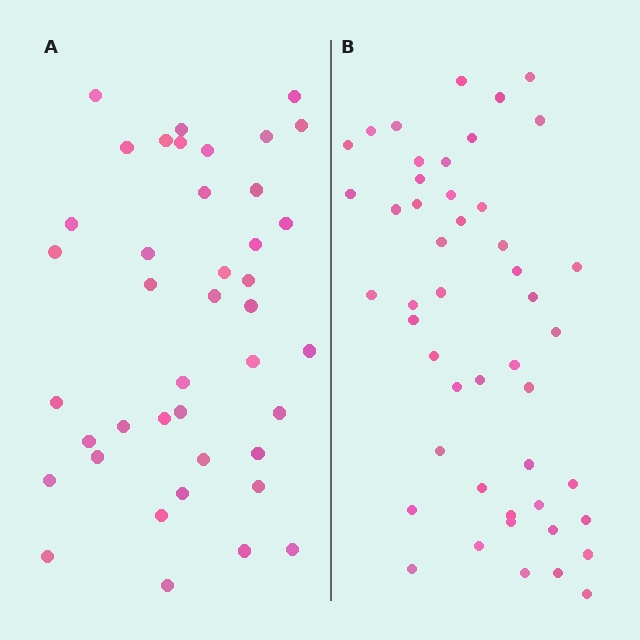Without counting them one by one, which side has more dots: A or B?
Region B (the right region) has more dots.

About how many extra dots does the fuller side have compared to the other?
Region B has roughly 8 or so more dots than region A.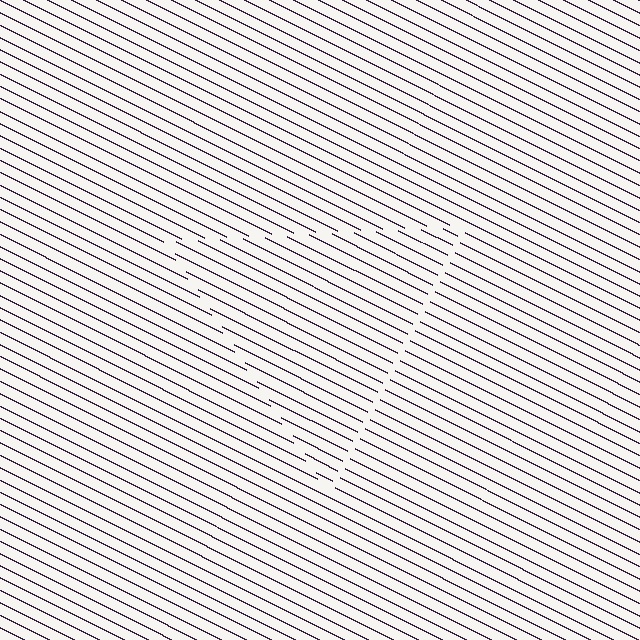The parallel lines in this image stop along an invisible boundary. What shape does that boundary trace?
An illusory triangle. The interior of the shape contains the same grating, shifted by half a period — the contour is defined by the phase discontinuity where line-ends from the inner and outer gratings abut.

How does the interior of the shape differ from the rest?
The interior of the shape contains the same grating, shifted by half a period — the contour is defined by the phase discontinuity where line-ends from the inner and outer gratings abut.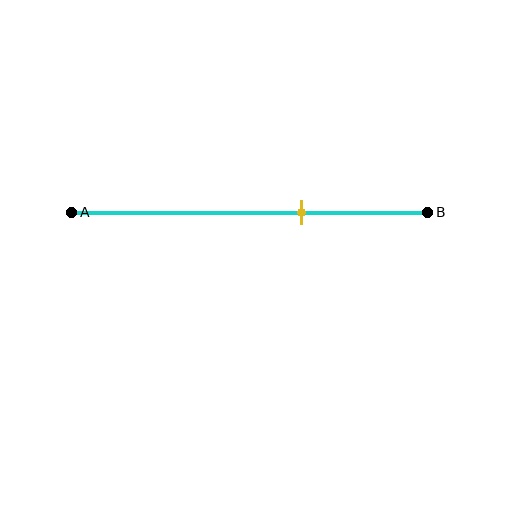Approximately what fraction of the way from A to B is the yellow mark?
The yellow mark is approximately 65% of the way from A to B.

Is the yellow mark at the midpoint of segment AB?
No, the mark is at about 65% from A, not at the 50% midpoint.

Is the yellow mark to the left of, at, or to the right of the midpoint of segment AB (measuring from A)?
The yellow mark is to the right of the midpoint of segment AB.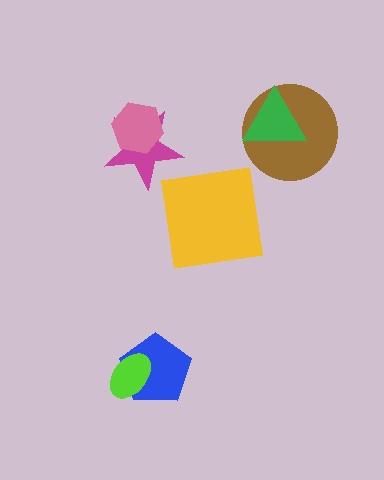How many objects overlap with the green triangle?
1 object overlaps with the green triangle.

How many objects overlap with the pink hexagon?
1 object overlaps with the pink hexagon.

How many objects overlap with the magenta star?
1 object overlaps with the magenta star.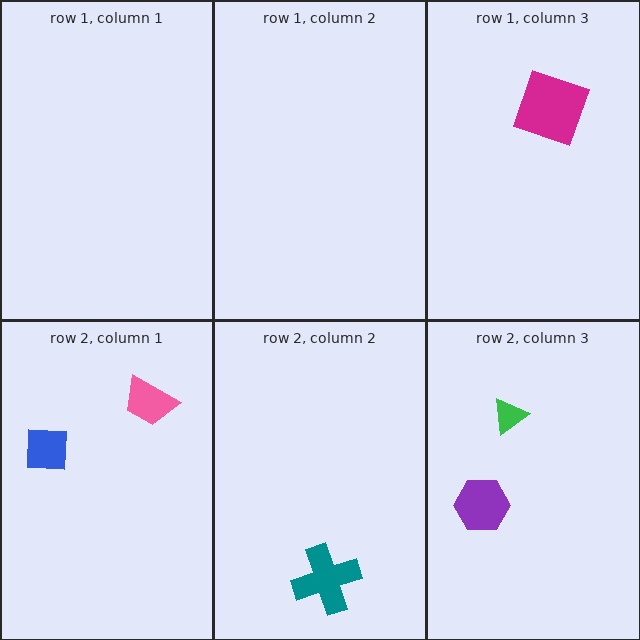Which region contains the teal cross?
The row 2, column 2 region.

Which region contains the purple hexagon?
The row 2, column 3 region.